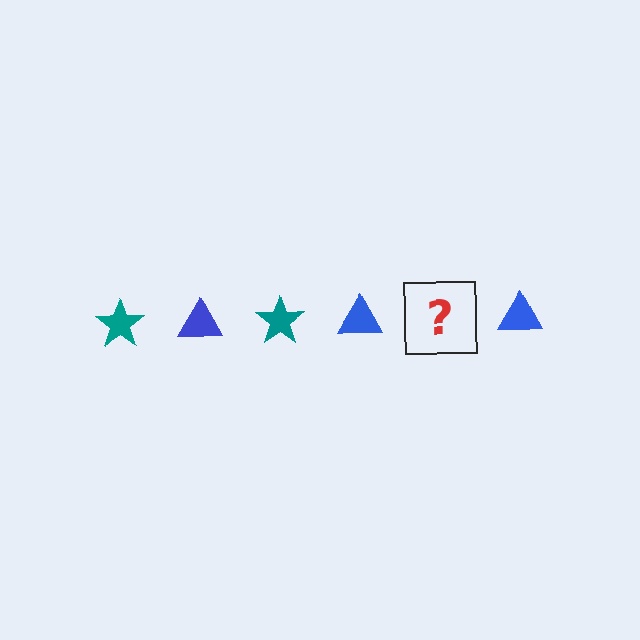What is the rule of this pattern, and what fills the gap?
The rule is that the pattern alternates between teal star and blue triangle. The gap should be filled with a teal star.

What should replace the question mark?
The question mark should be replaced with a teal star.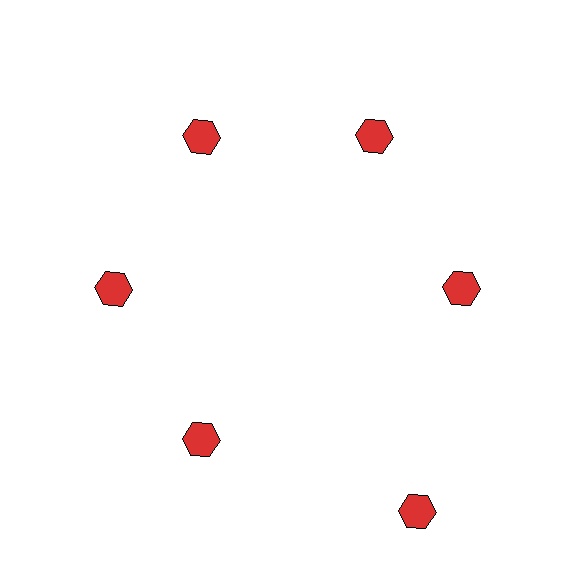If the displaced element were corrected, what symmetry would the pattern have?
It would have 6-fold rotational symmetry — the pattern would map onto itself every 60 degrees.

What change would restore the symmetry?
The symmetry would be restored by moving it inward, back onto the ring so that all 6 hexagons sit at equal angles and equal distance from the center.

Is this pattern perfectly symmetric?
No. The 6 red hexagons are arranged in a ring, but one element near the 5 o'clock position is pushed outward from the center, breaking the 6-fold rotational symmetry.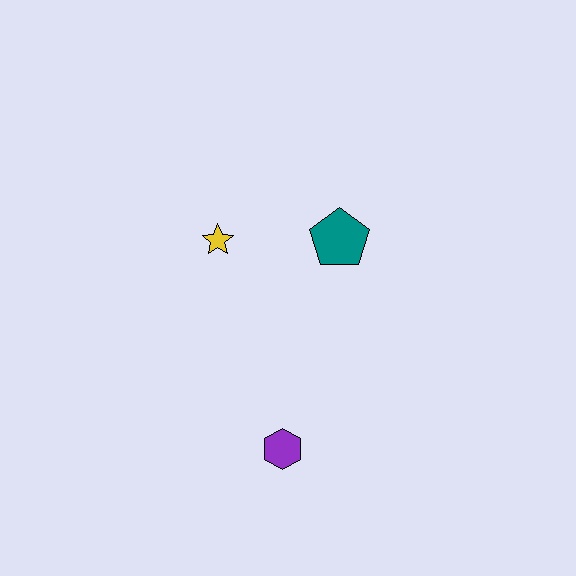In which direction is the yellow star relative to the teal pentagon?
The yellow star is to the left of the teal pentagon.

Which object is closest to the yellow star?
The teal pentagon is closest to the yellow star.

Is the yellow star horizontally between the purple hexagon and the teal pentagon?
No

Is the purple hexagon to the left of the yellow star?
No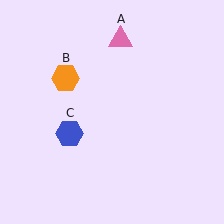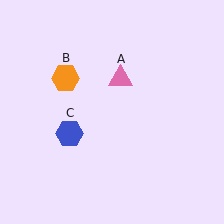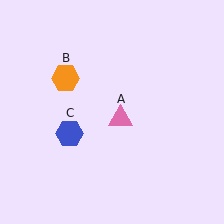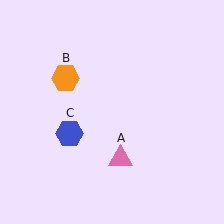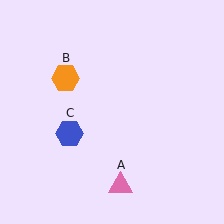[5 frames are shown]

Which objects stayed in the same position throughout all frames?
Orange hexagon (object B) and blue hexagon (object C) remained stationary.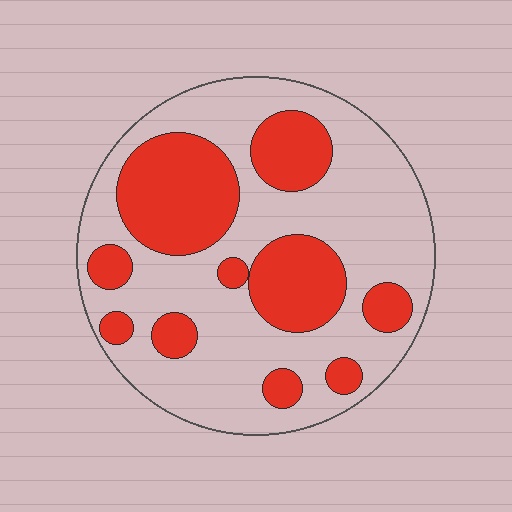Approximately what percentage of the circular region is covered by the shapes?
Approximately 35%.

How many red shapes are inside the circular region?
10.